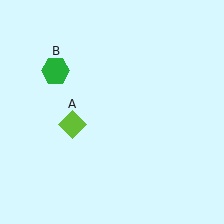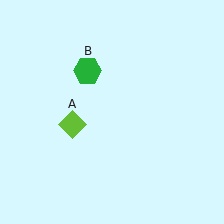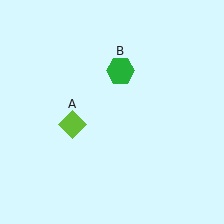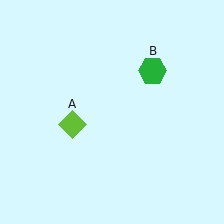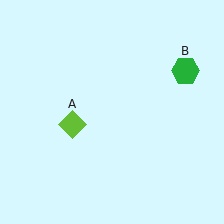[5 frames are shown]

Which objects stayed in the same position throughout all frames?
Lime diamond (object A) remained stationary.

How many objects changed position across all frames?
1 object changed position: green hexagon (object B).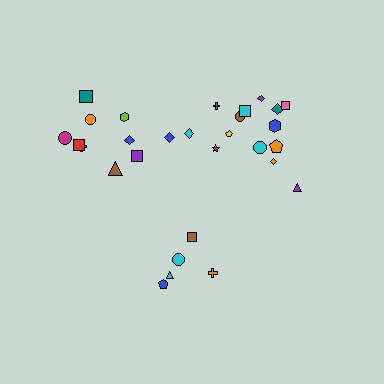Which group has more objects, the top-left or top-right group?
The top-right group.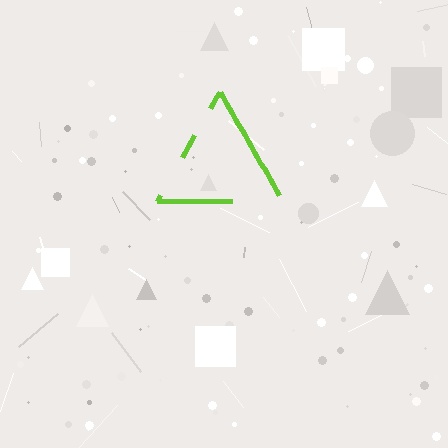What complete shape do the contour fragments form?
The contour fragments form a triangle.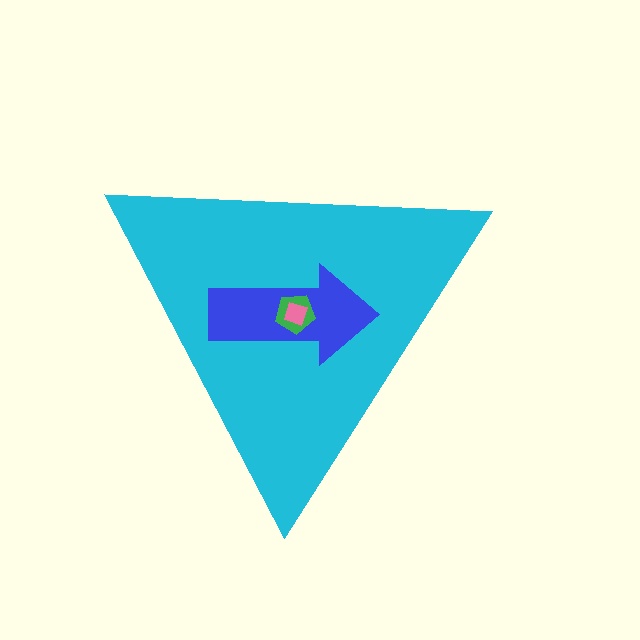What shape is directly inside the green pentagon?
The pink diamond.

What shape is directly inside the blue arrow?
The green pentagon.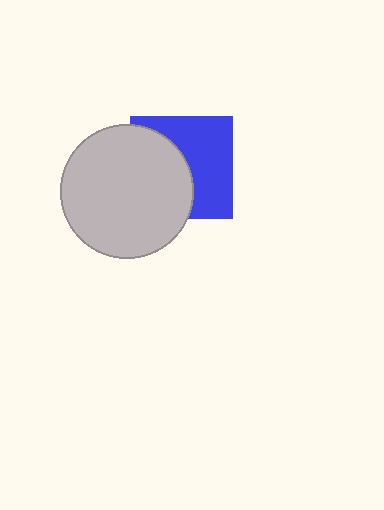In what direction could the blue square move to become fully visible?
The blue square could move right. That would shift it out from behind the light gray circle entirely.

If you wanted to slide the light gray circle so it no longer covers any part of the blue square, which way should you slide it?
Slide it left — that is the most direct way to separate the two shapes.